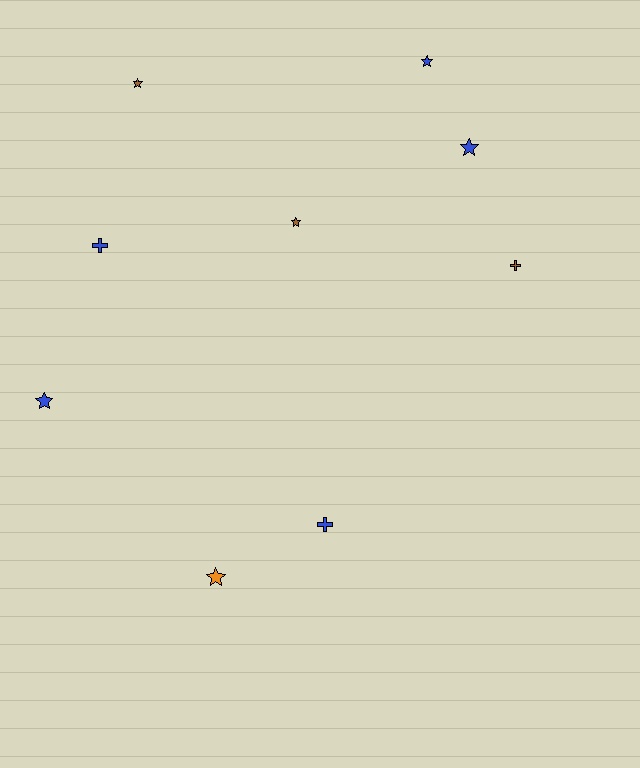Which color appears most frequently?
Blue, with 5 objects.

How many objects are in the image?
There are 9 objects.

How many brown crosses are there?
There is 1 brown cross.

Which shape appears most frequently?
Star, with 6 objects.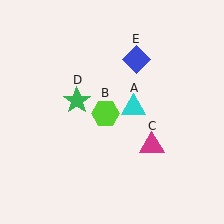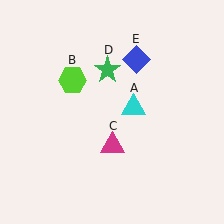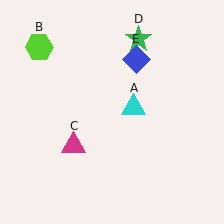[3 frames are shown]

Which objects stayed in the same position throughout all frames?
Cyan triangle (object A) and blue diamond (object E) remained stationary.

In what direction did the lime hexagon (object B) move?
The lime hexagon (object B) moved up and to the left.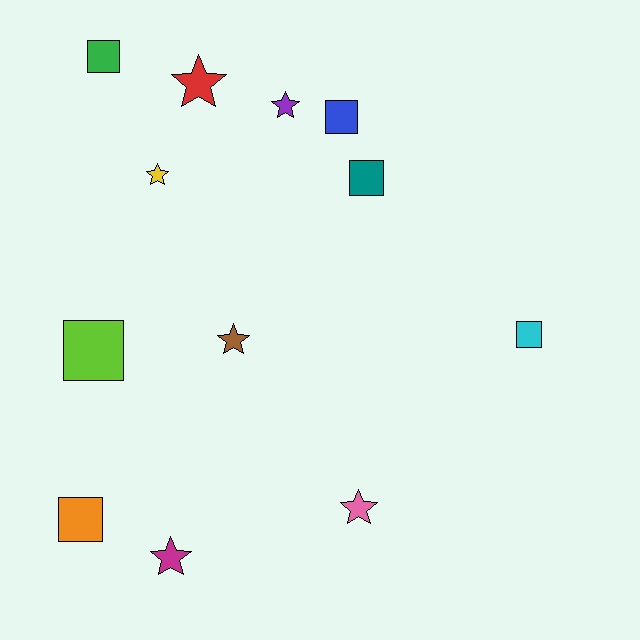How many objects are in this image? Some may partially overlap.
There are 12 objects.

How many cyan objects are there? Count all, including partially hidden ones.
There is 1 cyan object.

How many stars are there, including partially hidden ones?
There are 6 stars.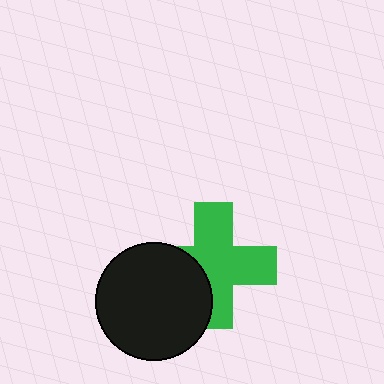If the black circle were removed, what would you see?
You would see the complete green cross.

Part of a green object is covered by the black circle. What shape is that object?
It is a cross.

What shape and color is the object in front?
The object in front is a black circle.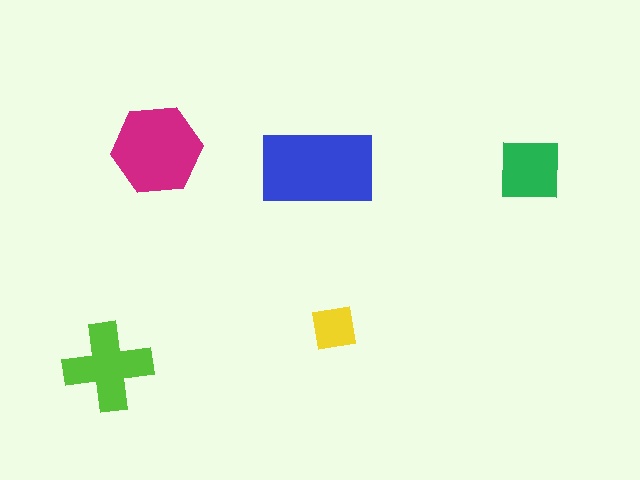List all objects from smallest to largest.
The yellow square, the green square, the lime cross, the magenta hexagon, the blue rectangle.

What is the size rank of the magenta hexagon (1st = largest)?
2nd.